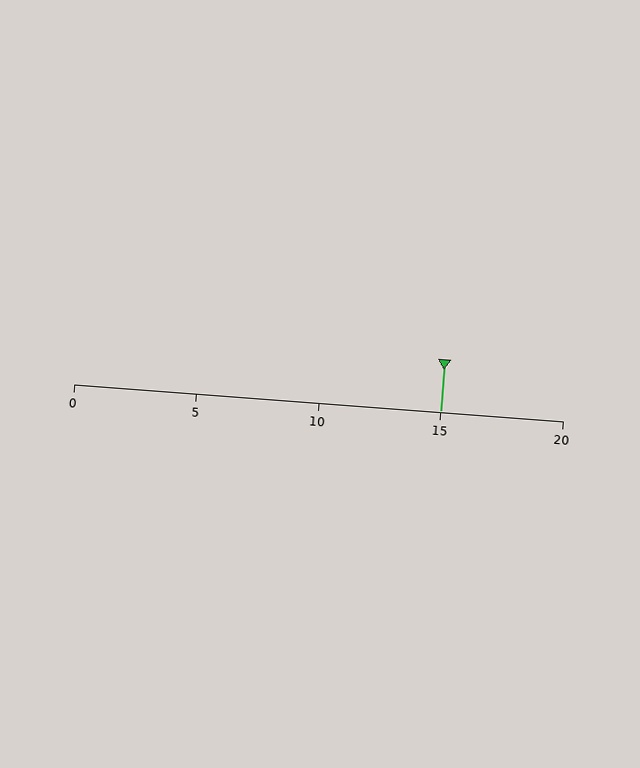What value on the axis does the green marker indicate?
The marker indicates approximately 15.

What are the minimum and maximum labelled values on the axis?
The axis runs from 0 to 20.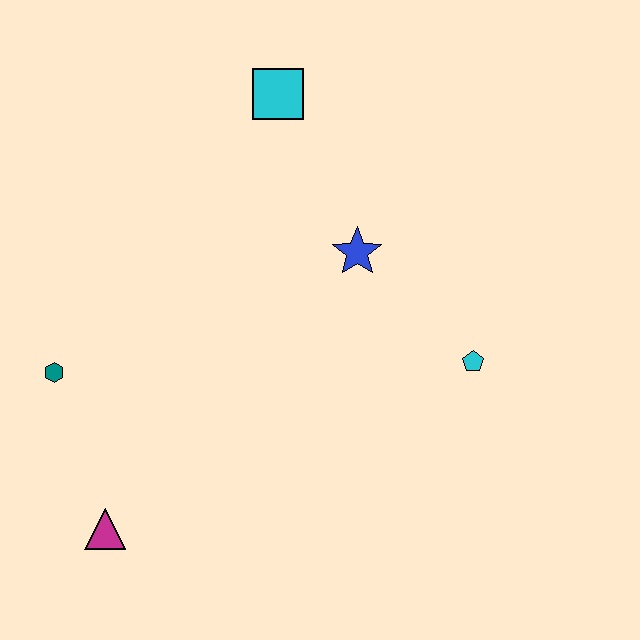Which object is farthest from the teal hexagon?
The cyan pentagon is farthest from the teal hexagon.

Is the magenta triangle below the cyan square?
Yes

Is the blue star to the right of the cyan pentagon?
No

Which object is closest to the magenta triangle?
The teal hexagon is closest to the magenta triangle.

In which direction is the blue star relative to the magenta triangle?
The blue star is above the magenta triangle.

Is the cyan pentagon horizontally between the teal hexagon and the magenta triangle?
No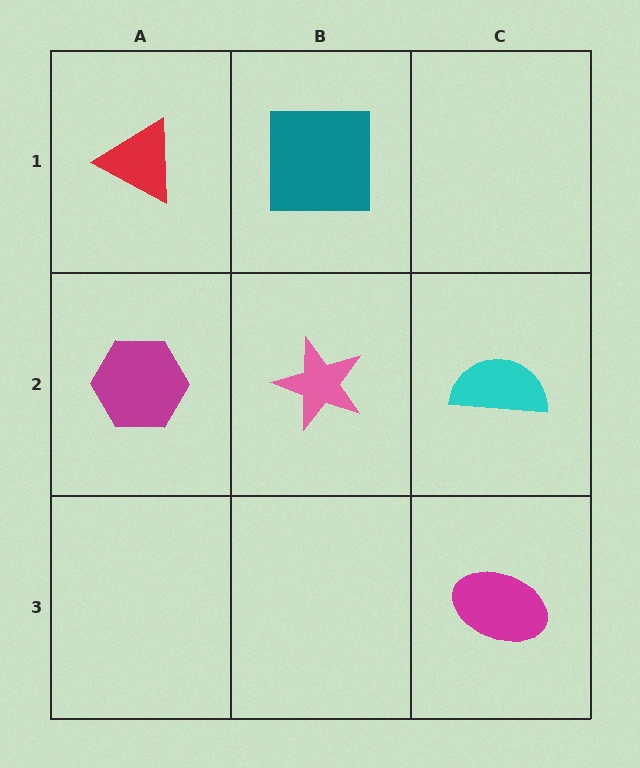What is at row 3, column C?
A magenta ellipse.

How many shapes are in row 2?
3 shapes.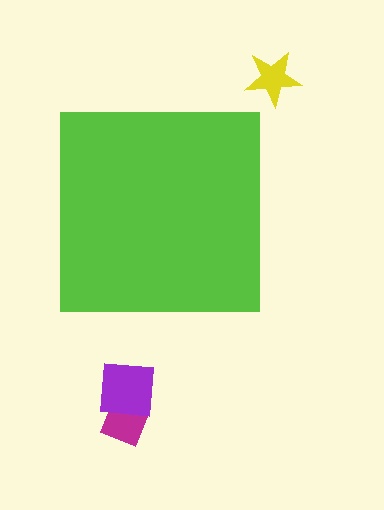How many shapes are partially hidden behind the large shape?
0 shapes are partially hidden.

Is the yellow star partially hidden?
No, the yellow star is fully visible.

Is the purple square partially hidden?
No, the purple square is fully visible.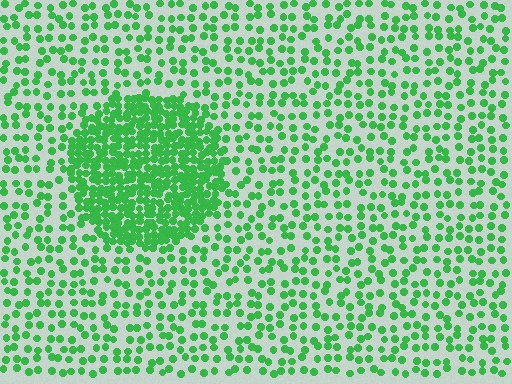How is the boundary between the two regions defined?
The boundary is defined by a change in element density (approximately 2.6x ratio). All elements are the same color, size, and shape.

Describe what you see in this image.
The image contains small green elements arranged at two different densities. A circle-shaped region is visible where the elements are more densely packed than the surrounding area.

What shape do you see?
I see a circle.